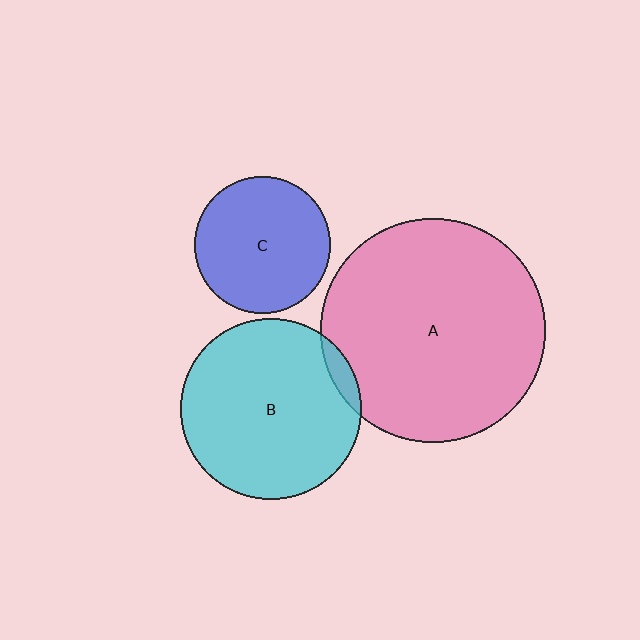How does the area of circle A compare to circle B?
Approximately 1.5 times.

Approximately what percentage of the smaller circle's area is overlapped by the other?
Approximately 5%.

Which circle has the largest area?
Circle A (pink).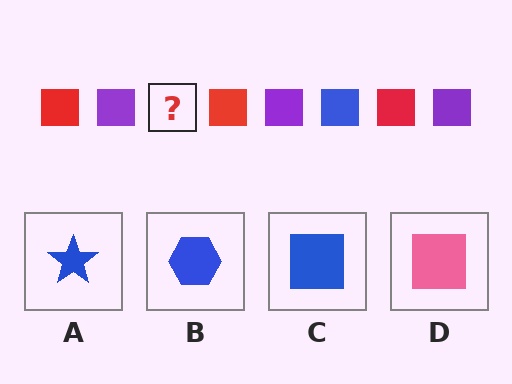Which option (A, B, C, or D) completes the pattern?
C.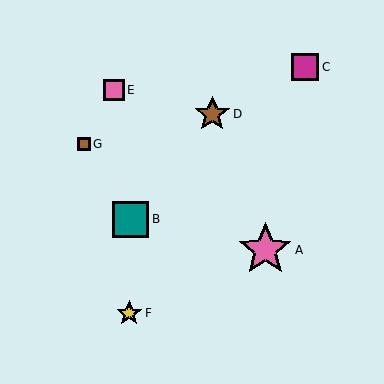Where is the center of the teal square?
The center of the teal square is at (131, 219).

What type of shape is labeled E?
Shape E is a pink square.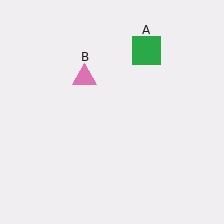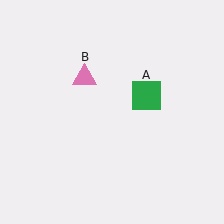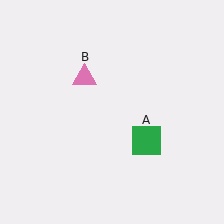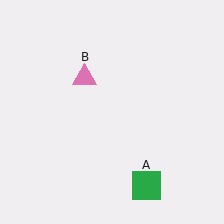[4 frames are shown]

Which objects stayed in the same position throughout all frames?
Pink triangle (object B) remained stationary.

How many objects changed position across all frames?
1 object changed position: green square (object A).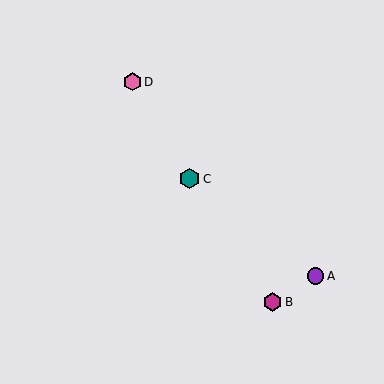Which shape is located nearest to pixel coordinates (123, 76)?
The pink hexagon (labeled D) at (132, 82) is nearest to that location.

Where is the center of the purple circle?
The center of the purple circle is at (315, 276).